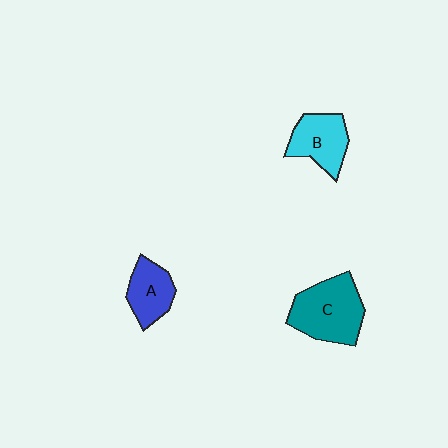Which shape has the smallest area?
Shape A (blue).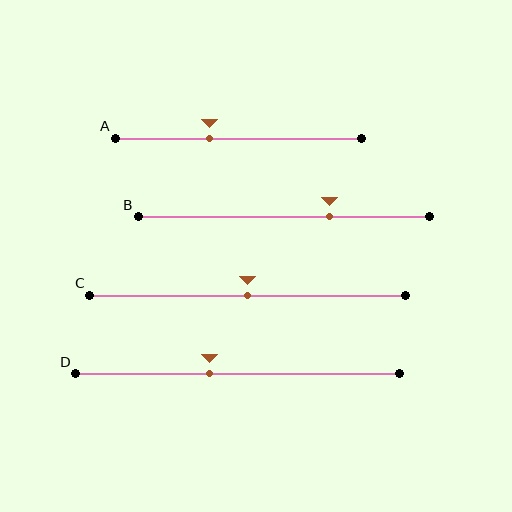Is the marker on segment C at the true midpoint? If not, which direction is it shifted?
Yes, the marker on segment C is at the true midpoint.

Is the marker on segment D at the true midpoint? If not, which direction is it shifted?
No, the marker on segment D is shifted to the left by about 8% of the segment length.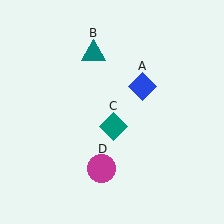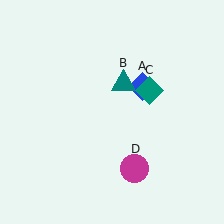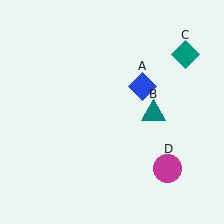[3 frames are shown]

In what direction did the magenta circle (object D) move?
The magenta circle (object D) moved right.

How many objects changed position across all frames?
3 objects changed position: teal triangle (object B), teal diamond (object C), magenta circle (object D).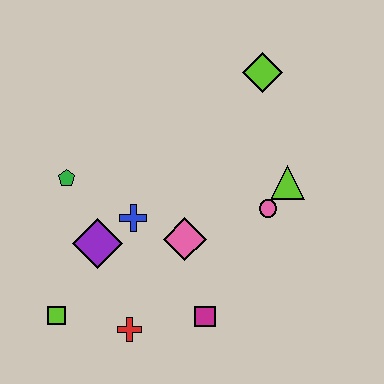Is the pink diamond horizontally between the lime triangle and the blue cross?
Yes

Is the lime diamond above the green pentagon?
Yes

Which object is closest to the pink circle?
The lime triangle is closest to the pink circle.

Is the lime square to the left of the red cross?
Yes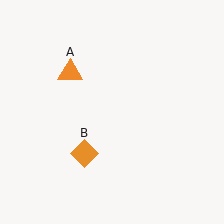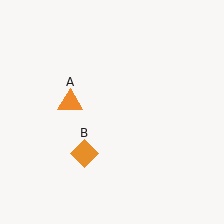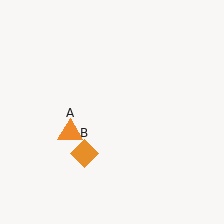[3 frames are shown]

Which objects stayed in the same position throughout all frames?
Orange diamond (object B) remained stationary.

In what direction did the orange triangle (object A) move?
The orange triangle (object A) moved down.